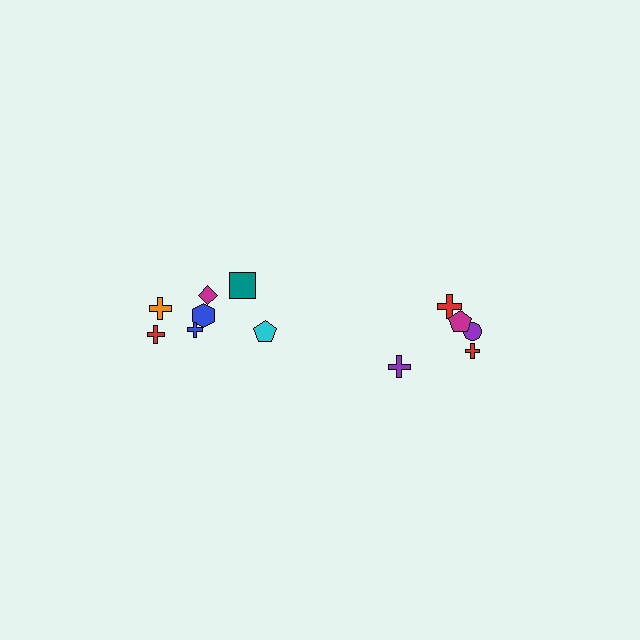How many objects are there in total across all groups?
There are 12 objects.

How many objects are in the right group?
There are 5 objects.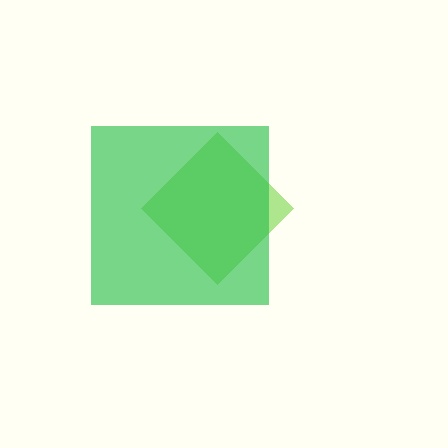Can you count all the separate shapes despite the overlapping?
Yes, there are 2 separate shapes.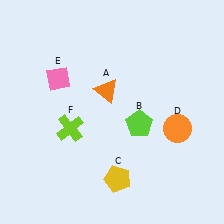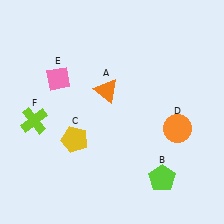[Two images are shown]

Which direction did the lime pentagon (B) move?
The lime pentagon (B) moved down.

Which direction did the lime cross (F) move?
The lime cross (F) moved left.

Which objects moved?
The objects that moved are: the lime pentagon (B), the yellow pentagon (C), the lime cross (F).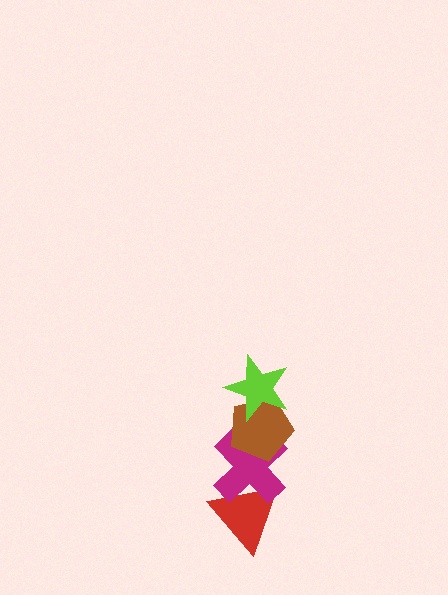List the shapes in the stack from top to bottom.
From top to bottom: the lime star, the brown pentagon, the magenta cross, the red triangle.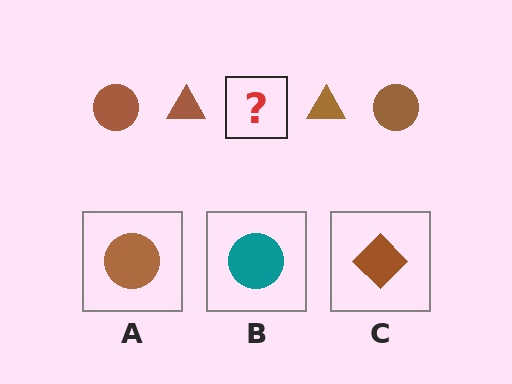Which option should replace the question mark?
Option A.